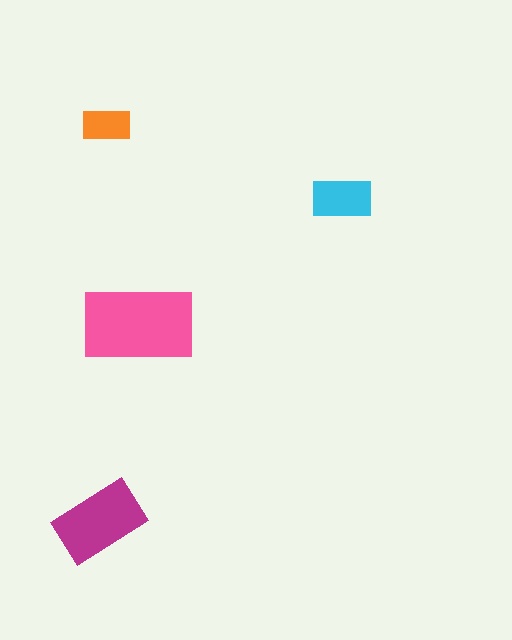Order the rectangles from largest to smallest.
the pink one, the magenta one, the cyan one, the orange one.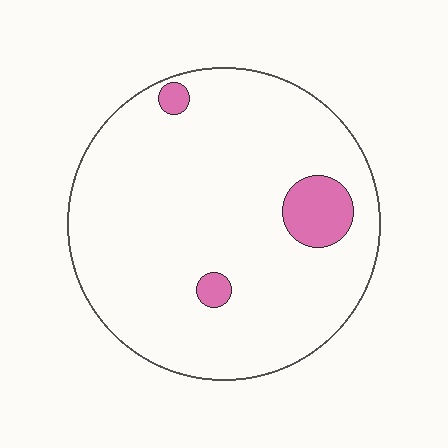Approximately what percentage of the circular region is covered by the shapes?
Approximately 10%.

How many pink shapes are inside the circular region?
3.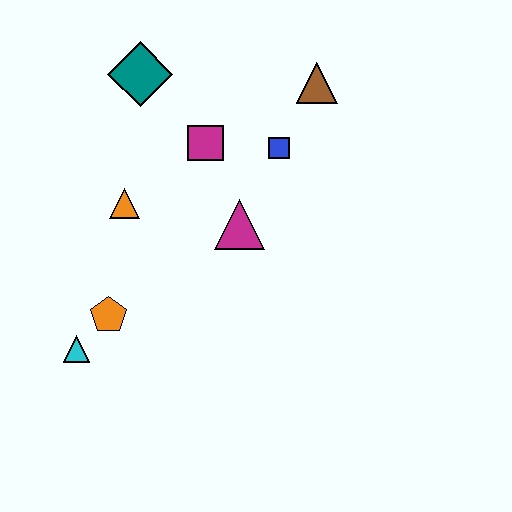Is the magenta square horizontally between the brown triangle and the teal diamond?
Yes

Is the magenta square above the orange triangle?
Yes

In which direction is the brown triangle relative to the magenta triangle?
The brown triangle is above the magenta triangle.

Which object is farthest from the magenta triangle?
The cyan triangle is farthest from the magenta triangle.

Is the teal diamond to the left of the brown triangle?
Yes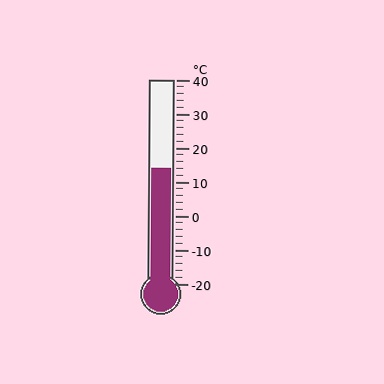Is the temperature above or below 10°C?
The temperature is above 10°C.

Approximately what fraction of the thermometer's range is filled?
The thermometer is filled to approximately 55% of its range.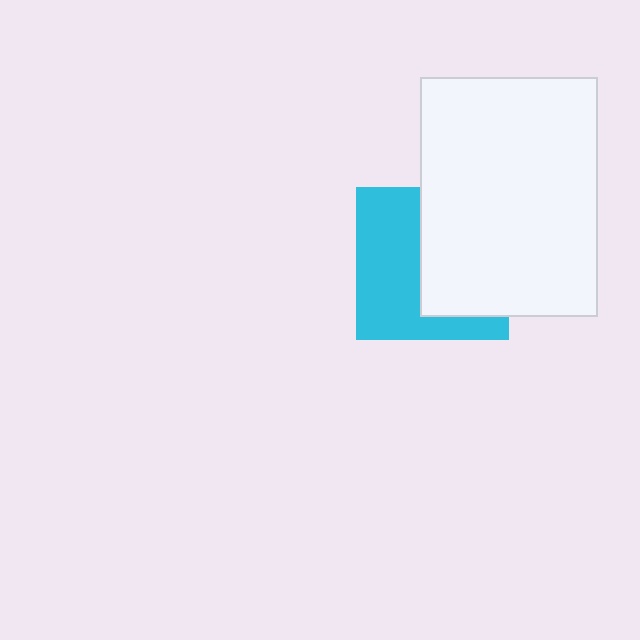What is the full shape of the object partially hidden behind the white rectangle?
The partially hidden object is a cyan square.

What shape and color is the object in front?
The object in front is a white rectangle.